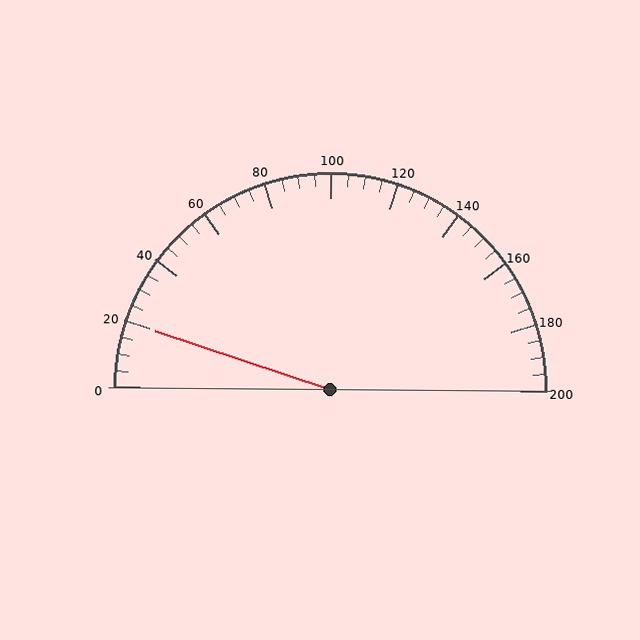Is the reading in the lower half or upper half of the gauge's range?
The reading is in the lower half of the range (0 to 200).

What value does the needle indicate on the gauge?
The needle indicates approximately 20.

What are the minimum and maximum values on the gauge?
The gauge ranges from 0 to 200.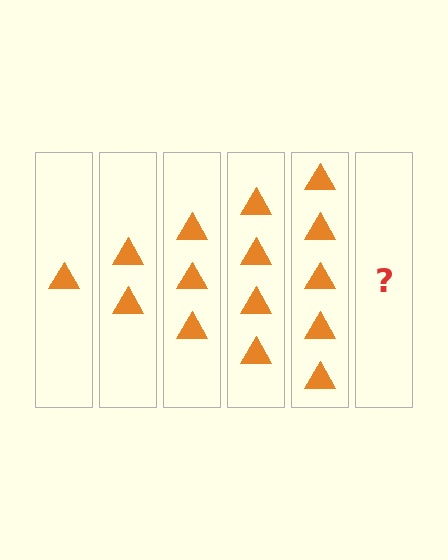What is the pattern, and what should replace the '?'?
The pattern is that each step adds one more triangle. The '?' should be 6 triangles.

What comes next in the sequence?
The next element should be 6 triangles.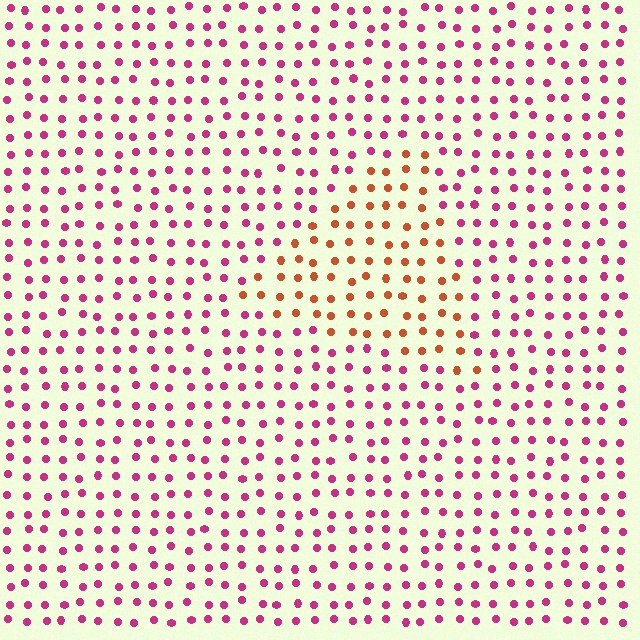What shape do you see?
I see a triangle.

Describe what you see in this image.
The image is filled with small magenta elements in a uniform arrangement. A triangle-shaped region is visible where the elements are tinted to a slightly different hue, forming a subtle color boundary.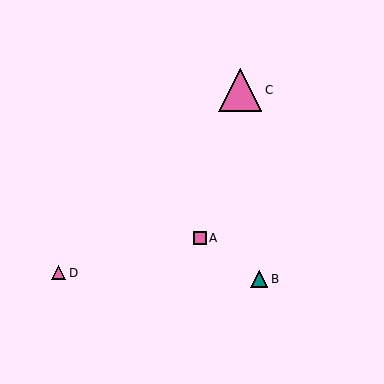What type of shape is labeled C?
Shape C is a pink triangle.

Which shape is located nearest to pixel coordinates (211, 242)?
The pink square (labeled A) at (200, 238) is nearest to that location.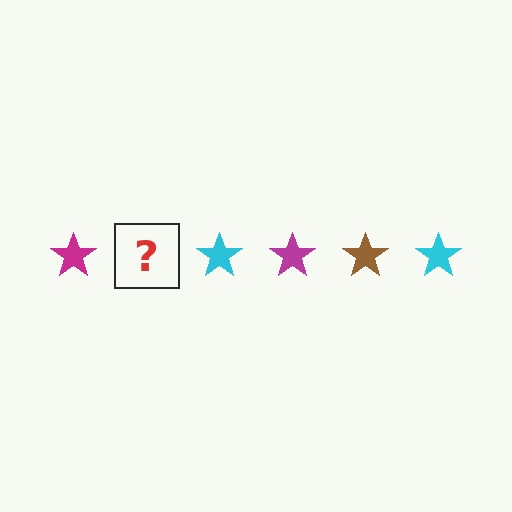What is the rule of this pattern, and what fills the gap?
The rule is that the pattern cycles through magenta, brown, cyan stars. The gap should be filled with a brown star.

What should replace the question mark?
The question mark should be replaced with a brown star.